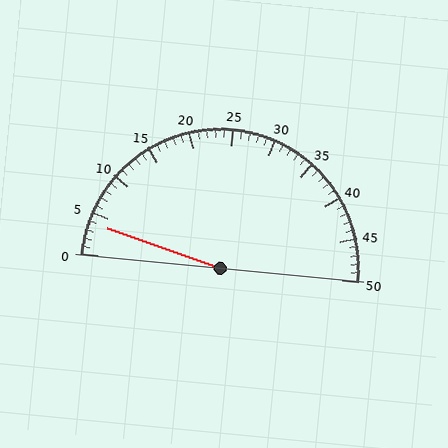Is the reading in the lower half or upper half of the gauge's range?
The reading is in the lower half of the range (0 to 50).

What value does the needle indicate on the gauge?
The needle indicates approximately 4.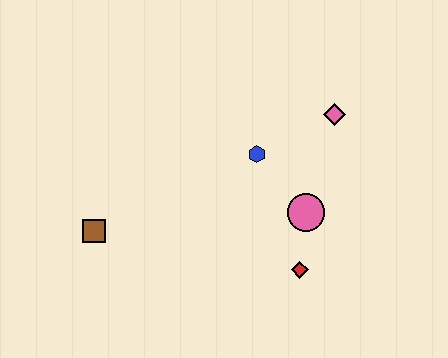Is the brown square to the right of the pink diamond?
No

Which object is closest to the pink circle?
The red diamond is closest to the pink circle.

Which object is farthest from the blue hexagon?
The brown square is farthest from the blue hexagon.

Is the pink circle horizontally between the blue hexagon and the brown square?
No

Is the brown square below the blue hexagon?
Yes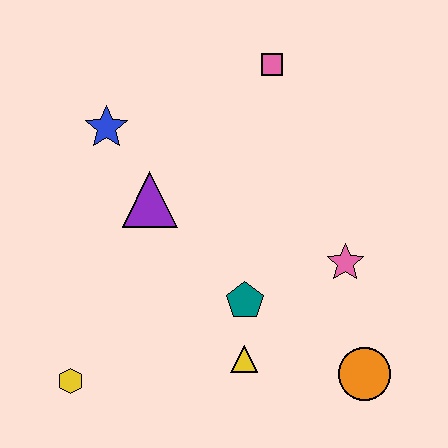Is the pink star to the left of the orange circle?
Yes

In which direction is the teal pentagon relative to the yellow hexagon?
The teal pentagon is to the right of the yellow hexagon.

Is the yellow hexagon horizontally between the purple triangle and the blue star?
No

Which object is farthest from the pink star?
The yellow hexagon is farthest from the pink star.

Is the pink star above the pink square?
No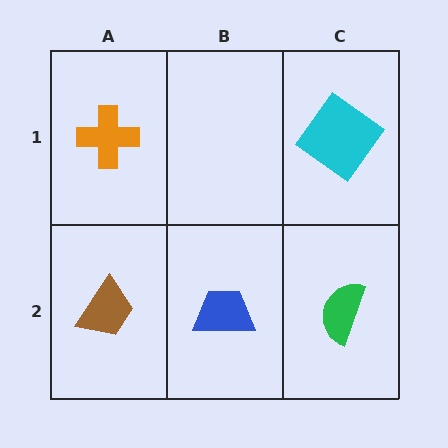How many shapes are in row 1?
2 shapes.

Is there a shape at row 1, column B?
No, that cell is empty.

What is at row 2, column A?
A brown trapezoid.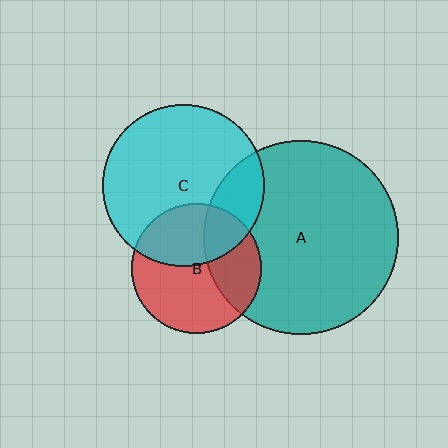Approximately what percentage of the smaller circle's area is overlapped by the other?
Approximately 40%.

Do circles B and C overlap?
Yes.